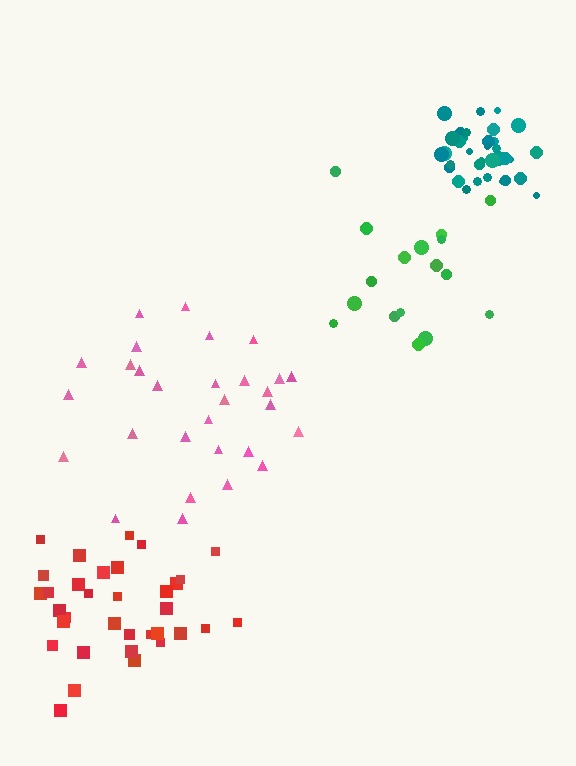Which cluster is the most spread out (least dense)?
Green.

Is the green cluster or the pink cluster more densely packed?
Pink.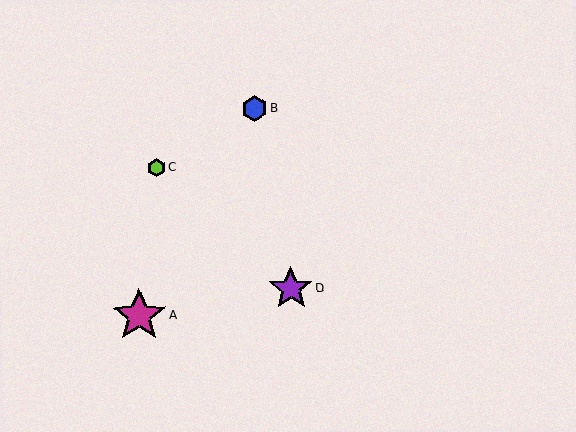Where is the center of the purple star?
The center of the purple star is at (291, 289).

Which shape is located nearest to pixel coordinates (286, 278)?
The purple star (labeled D) at (291, 289) is nearest to that location.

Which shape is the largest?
The magenta star (labeled A) is the largest.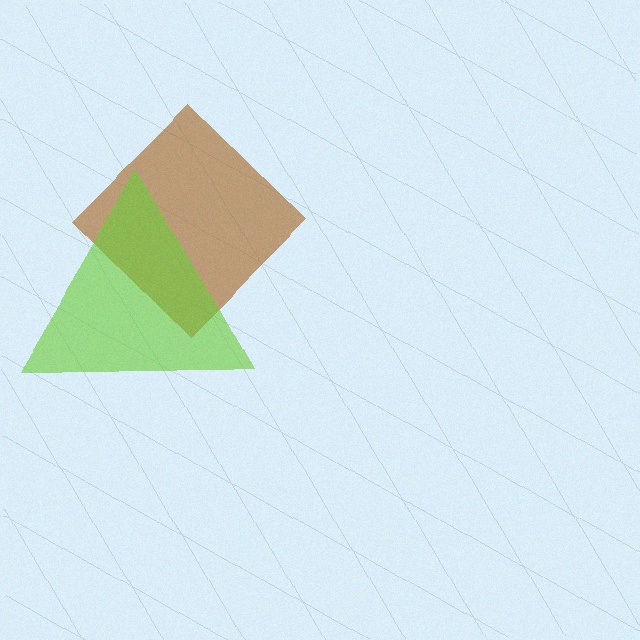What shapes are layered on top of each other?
The layered shapes are: a brown diamond, a lime triangle.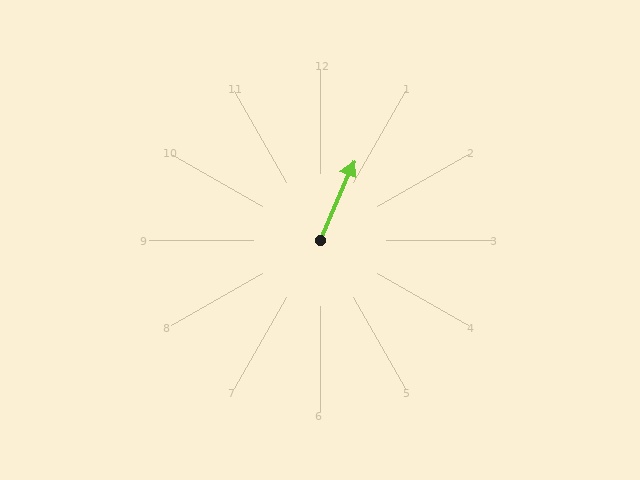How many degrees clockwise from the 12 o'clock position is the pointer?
Approximately 23 degrees.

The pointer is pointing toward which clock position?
Roughly 1 o'clock.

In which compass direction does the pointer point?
Northeast.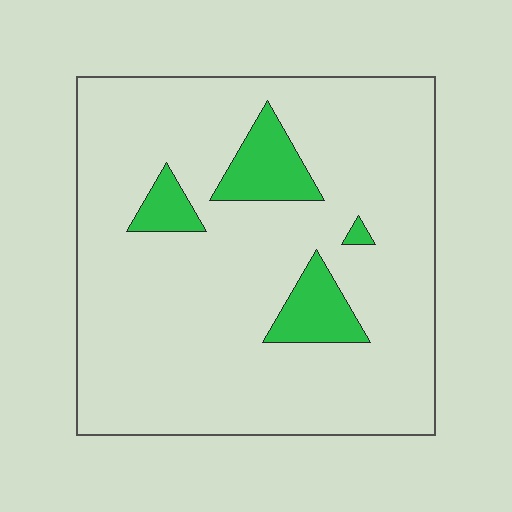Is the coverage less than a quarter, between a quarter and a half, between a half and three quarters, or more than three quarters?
Less than a quarter.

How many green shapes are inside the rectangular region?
4.